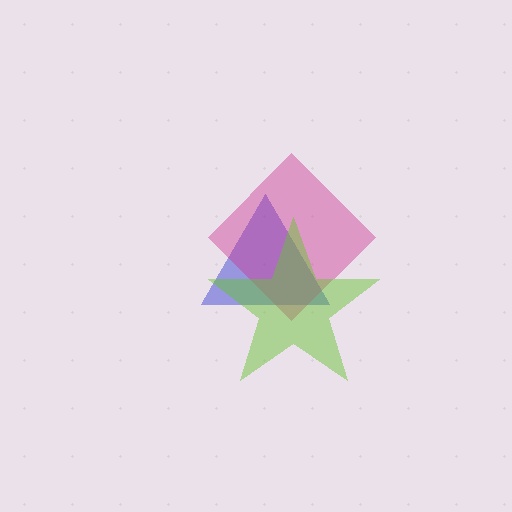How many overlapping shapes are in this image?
There are 3 overlapping shapes in the image.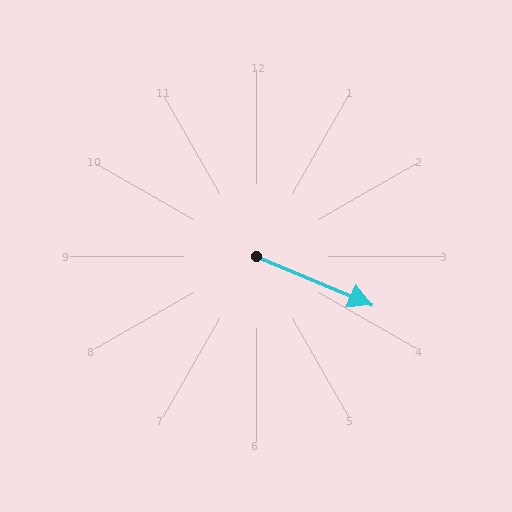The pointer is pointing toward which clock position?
Roughly 4 o'clock.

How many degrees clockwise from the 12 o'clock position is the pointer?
Approximately 113 degrees.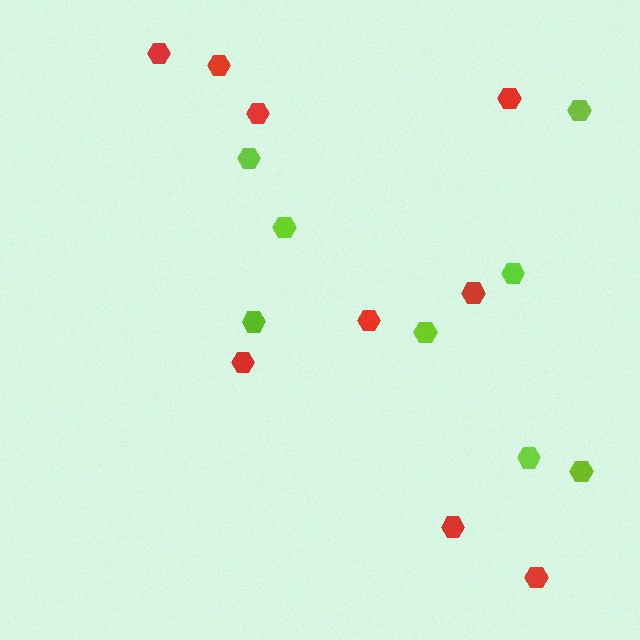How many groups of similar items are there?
There are 2 groups: one group of red hexagons (9) and one group of lime hexagons (8).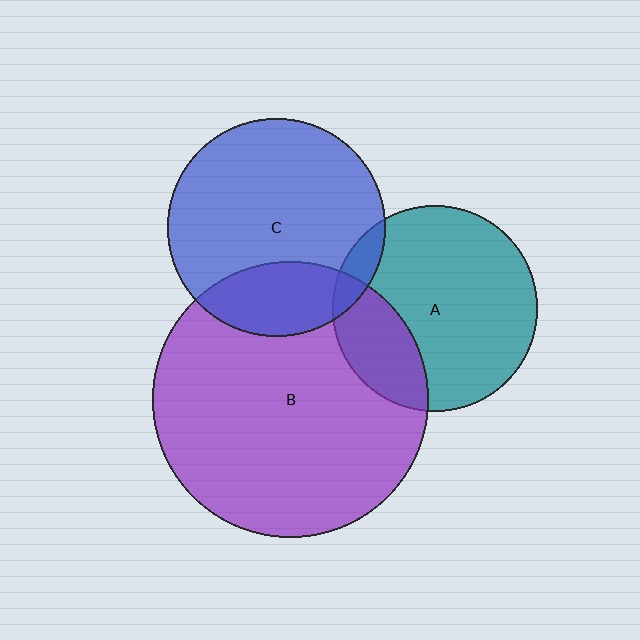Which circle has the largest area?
Circle B (purple).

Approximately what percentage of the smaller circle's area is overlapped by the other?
Approximately 25%.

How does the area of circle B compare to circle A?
Approximately 1.8 times.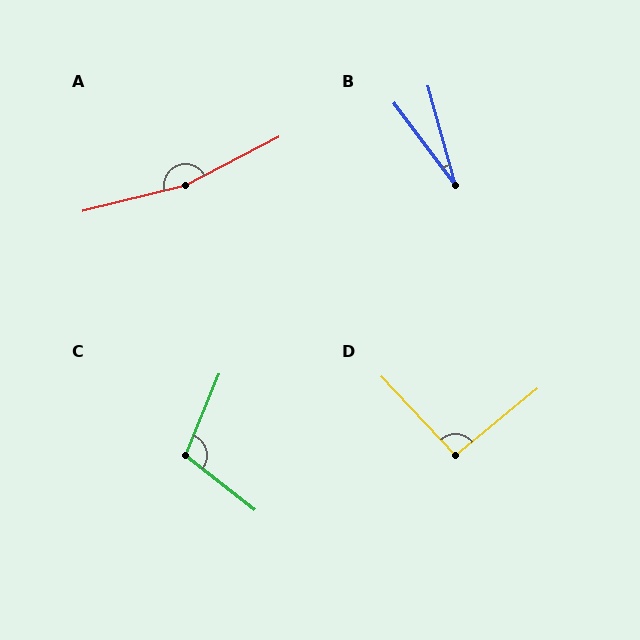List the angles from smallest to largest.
B (21°), D (94°), C (106°), A (167°).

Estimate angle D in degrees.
Approximately 94 degrees.